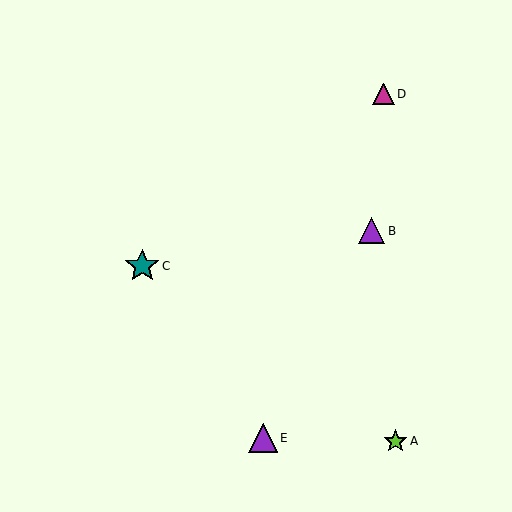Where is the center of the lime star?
The center of the lime star is at (396, 441).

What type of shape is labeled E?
Shape E is a purple triangle.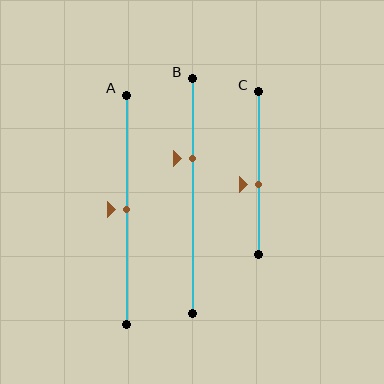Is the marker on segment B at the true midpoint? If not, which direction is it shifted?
No, the marker on segment B is shifted upward by about 16% of the segment length.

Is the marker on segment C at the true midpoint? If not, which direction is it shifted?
No, the marker on segment C is shifted downward by about 7% of the segment length.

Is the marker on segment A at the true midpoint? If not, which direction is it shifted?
Yes, the marker on segment A is at the true midpoint.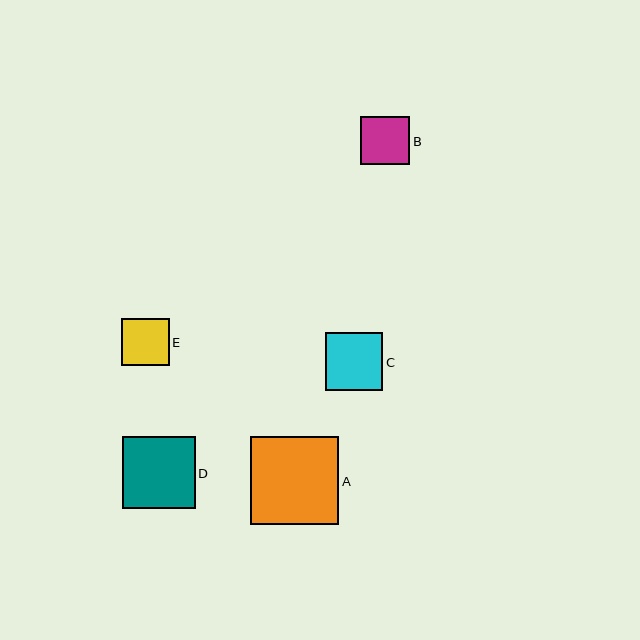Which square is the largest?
Square A is the largest with a size of approximately 88 pixels.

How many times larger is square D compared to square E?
Square D is approximately 1.5 times the size of square E.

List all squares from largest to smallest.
From largest to smallest: A, D, C, B, E.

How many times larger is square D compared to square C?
Square D is approximately 1.3 times the size of square C.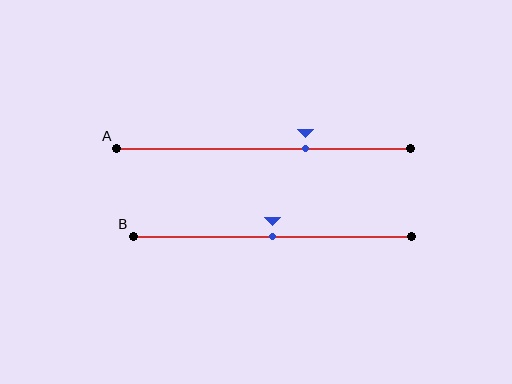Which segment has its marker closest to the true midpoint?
Segment B has its marker closest to the true midpoint.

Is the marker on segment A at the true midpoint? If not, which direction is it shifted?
No, the marker on segment A is shifted to the right by about 14% of the segment length.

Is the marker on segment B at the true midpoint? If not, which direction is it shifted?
Yes, the marker on segment B is at the true midpoint.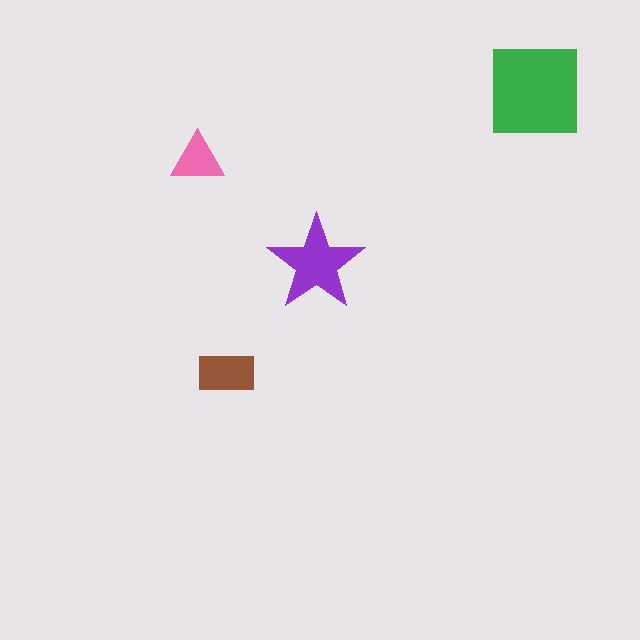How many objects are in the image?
There are 4 objects in the image.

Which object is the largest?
The green square.